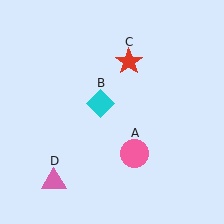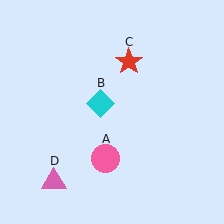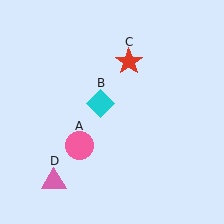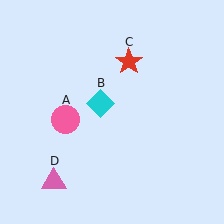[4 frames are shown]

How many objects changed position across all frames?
1 object changed position: pink circle (object A).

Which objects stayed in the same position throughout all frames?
Cyan diamond (object B) and red star (object C) and pink triangle (object D) remained stationary.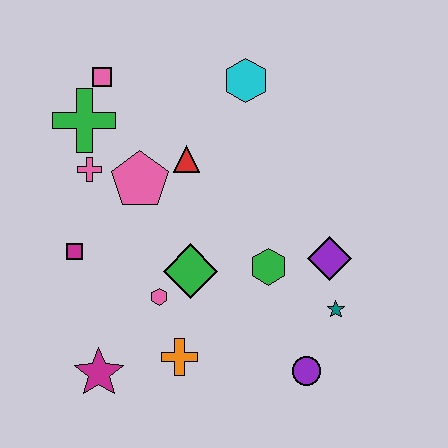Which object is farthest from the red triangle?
The purple circle is farthest from the red triangle.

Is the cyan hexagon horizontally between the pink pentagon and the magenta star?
No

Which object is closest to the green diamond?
The pink hexagon is closest to the green diamond.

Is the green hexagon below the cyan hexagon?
Yes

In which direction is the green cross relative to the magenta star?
The green cross is above the magenta star.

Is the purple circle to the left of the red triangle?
No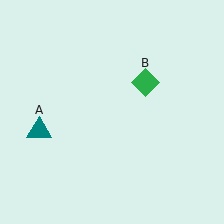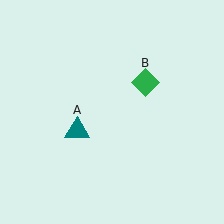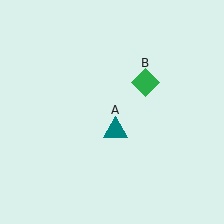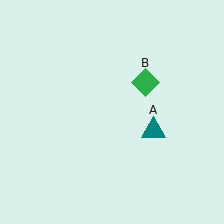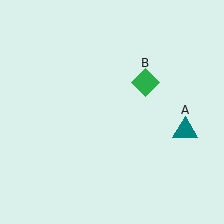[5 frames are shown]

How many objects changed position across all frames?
1 object changed position: teal triangle (object A).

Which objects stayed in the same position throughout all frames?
Green diamond (object B) remained stationary.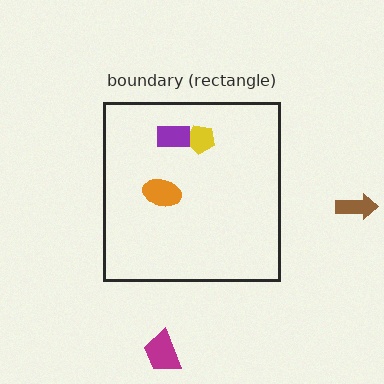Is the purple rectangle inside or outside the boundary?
Inside.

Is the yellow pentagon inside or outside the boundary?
Inside.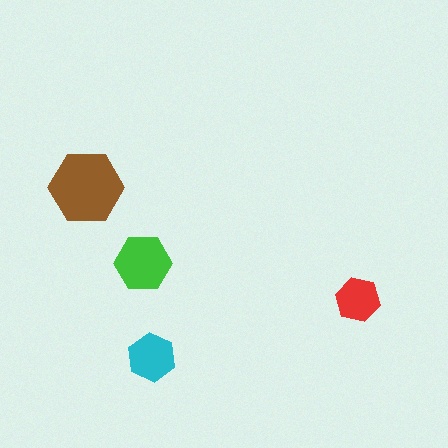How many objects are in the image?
There are 4 objects in the image.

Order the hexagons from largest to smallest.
the brown one, the green one, the cyan one, the red one.